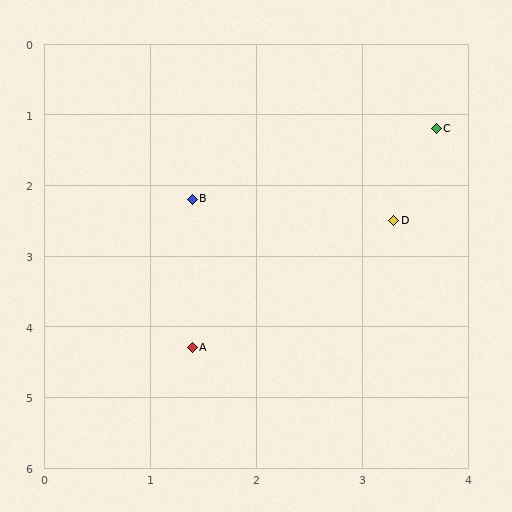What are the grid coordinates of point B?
Point B is at approximately (1.4, 2.2).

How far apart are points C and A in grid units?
Points C and A are about 3.9 grid units apart.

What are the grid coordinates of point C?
Point C is at approximately (3.7, 1.2).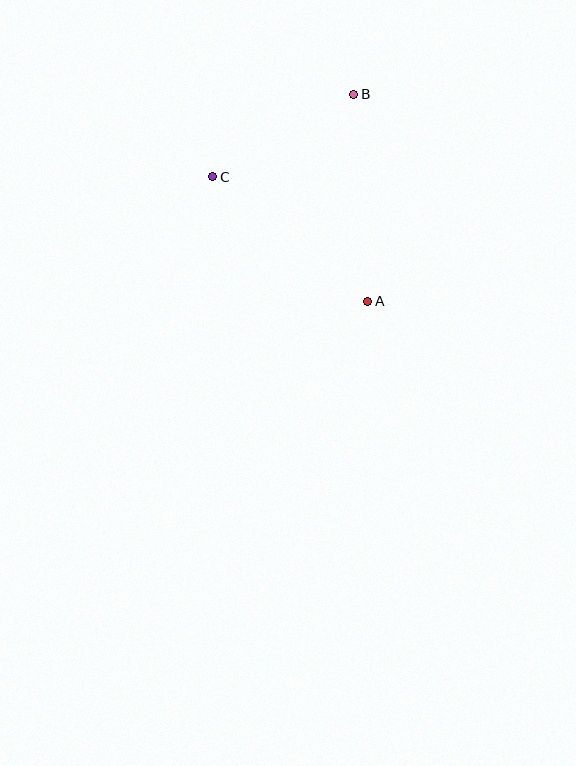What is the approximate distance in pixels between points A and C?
The distance between A and C is approximately 198 pixels.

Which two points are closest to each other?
Points B and C are closest to each other.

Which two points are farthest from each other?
Points A and B are farthest from each other.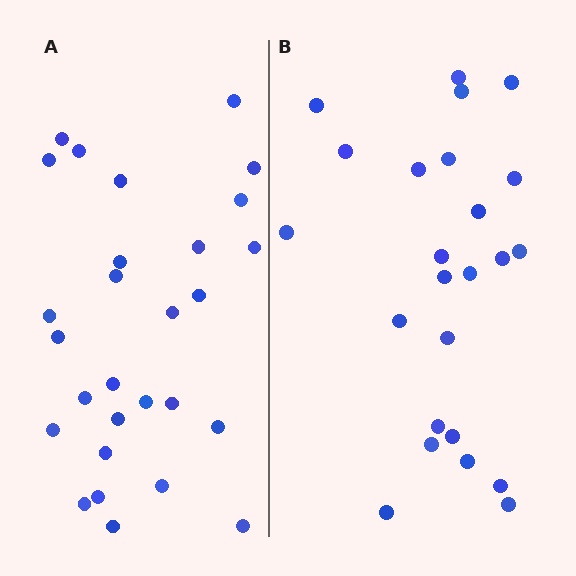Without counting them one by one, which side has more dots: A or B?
Region A (the left region) has more dots.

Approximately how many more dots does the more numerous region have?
Region A has about 4 more dots than region B.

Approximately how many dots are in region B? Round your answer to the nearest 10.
About 20 dots. (The exact count is 24, which rounds to 20.)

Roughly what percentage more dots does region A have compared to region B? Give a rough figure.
About 15% more.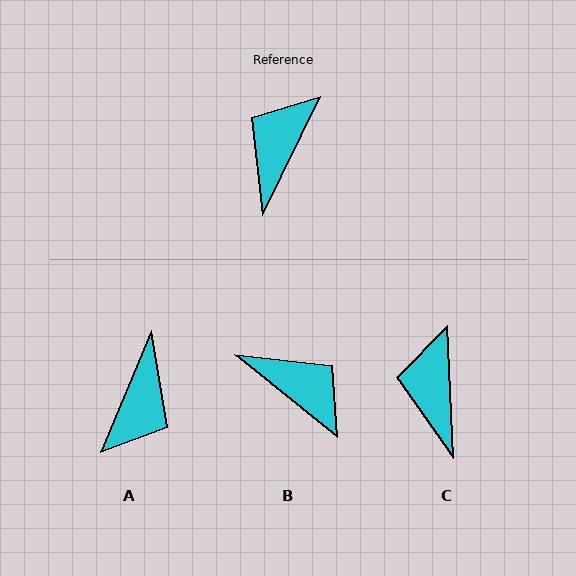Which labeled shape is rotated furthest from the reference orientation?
A, about 177 degrees away.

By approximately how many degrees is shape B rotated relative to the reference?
Approximately 103 degrees clockwise.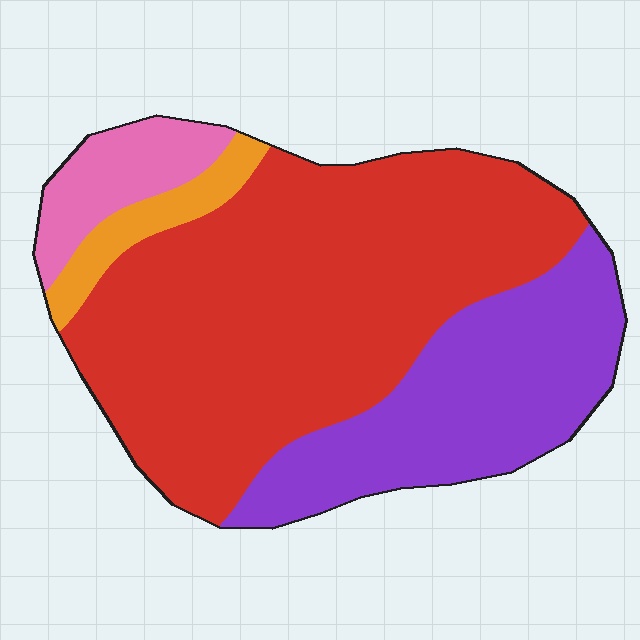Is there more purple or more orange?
Purple.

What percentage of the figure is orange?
Orange covers 6% of the figure.